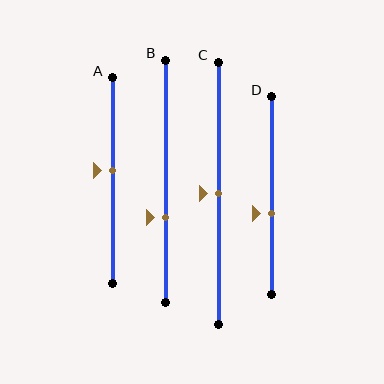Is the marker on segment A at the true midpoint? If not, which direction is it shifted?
No, the marker on segment A is shifted upward by about 5% of the segment length.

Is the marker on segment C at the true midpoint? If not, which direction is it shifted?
Yes, the marker on segment C is at the true midpoint.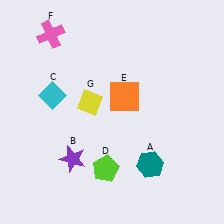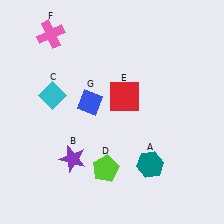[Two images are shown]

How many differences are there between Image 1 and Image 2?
There are 2 differences between the two images.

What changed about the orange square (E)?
In Image 1, E is orange. In Image 2, it changed to red.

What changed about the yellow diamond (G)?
In Image 1, G is yellow. In Image 2, it changed to blue.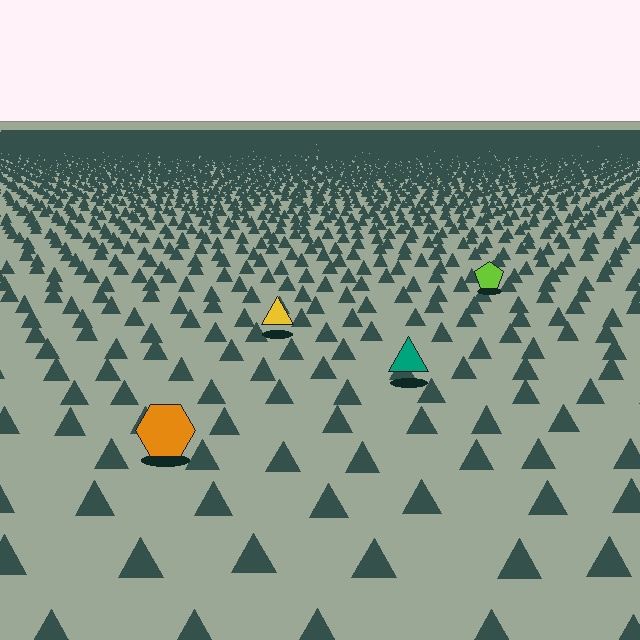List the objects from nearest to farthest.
From nearest to farthest: the orange hexagon, the teal triangle, the yellow triangle, the lime pentagon.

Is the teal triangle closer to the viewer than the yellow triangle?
Yes. The teal triangle is closer — you can tell from the texture gradient: the ground texture is coarser near it.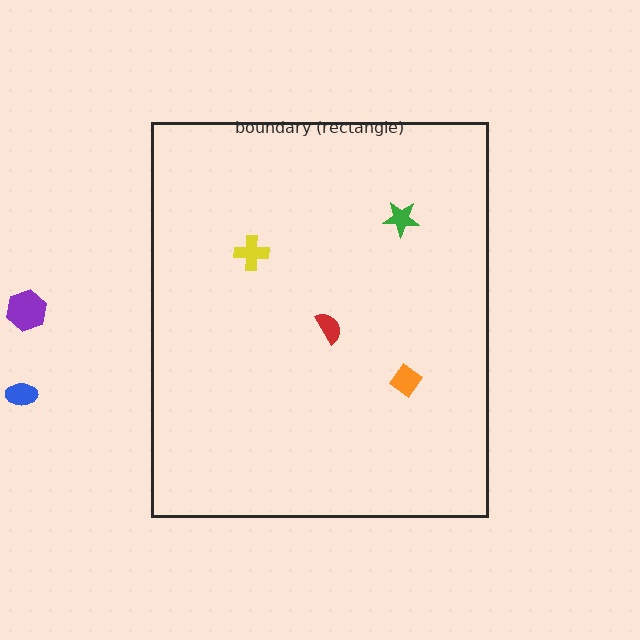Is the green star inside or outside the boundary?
Inside.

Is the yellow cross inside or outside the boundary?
Inside.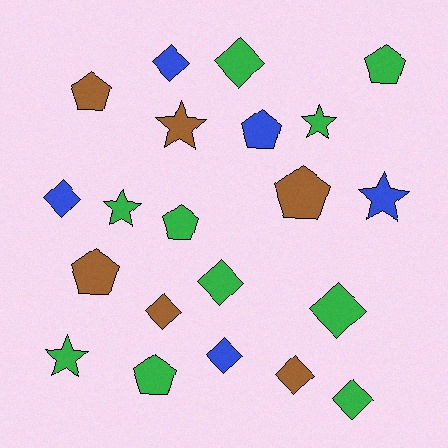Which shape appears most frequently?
Diamond, with 9 objects.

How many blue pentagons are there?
There is 1 blue pentagon.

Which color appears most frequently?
Green, with 10 objects.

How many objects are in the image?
There are 21 objects.